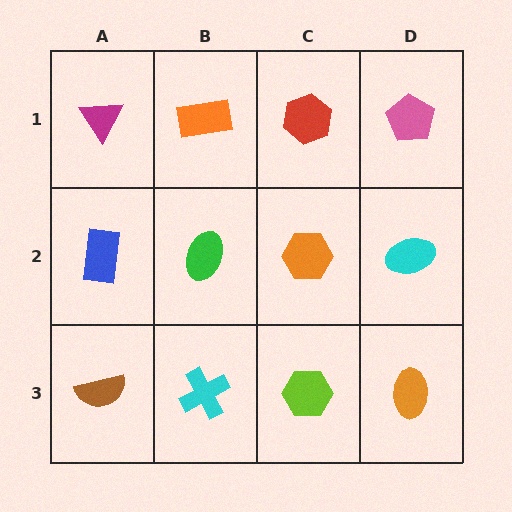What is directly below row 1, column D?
A cyan ellipse.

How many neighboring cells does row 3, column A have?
2.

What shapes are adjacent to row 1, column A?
A blue rectangle (row 2, column A), an orange rectangle (row 1, column B).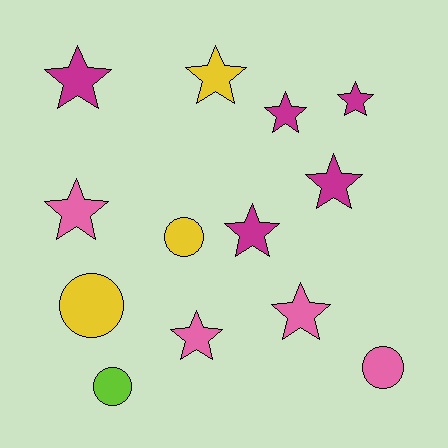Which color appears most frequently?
Magenta, with 5 objects.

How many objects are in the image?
There are 13 objects.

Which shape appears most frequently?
Star, with 9 objects.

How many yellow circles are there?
There are 2 yellow circles.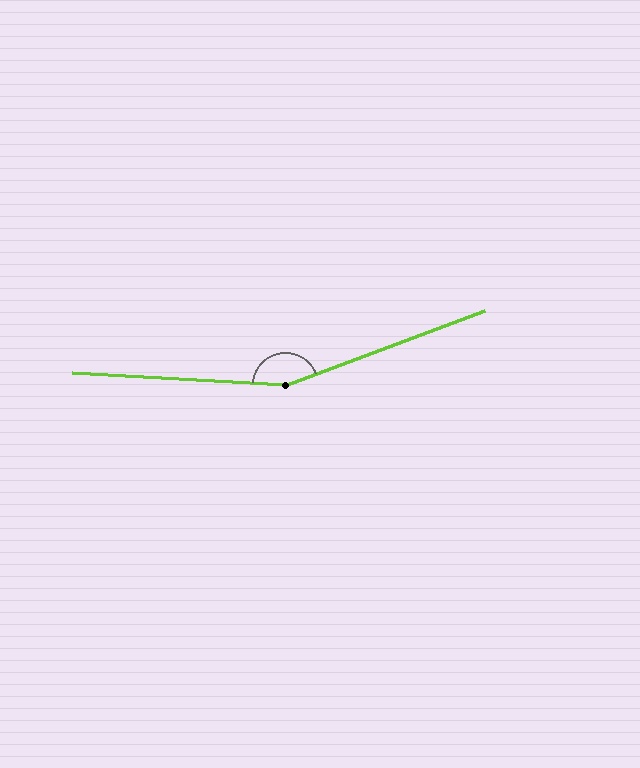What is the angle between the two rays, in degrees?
Approximately 157 degrees.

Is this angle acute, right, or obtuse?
It is obtuse.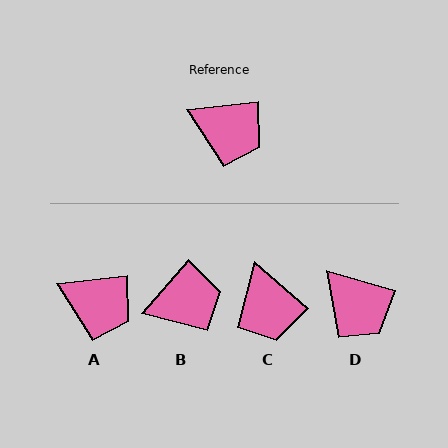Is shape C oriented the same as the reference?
No, it is off by about 47 degrees.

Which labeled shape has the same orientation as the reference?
A.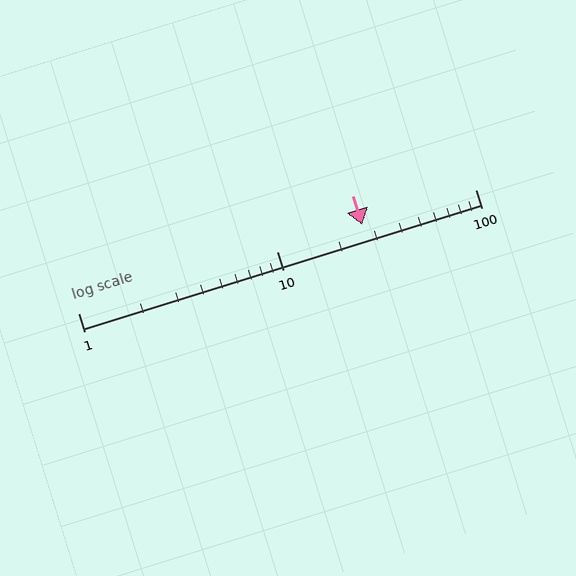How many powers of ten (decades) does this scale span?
The scale spans 2 decades, from 1 to 100.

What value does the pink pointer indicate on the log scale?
The pointer indicates approximately 27.